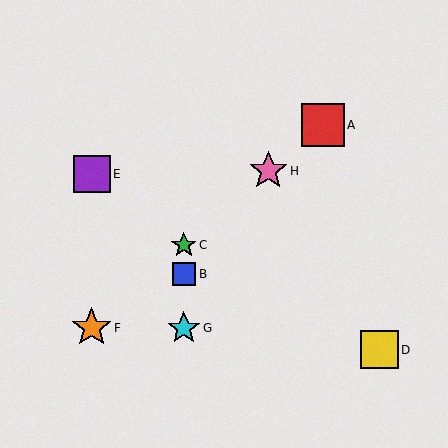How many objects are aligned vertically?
3 objects (B, C, G) are aligned vertically.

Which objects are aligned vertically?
Objects B, C, G are aligned vertically.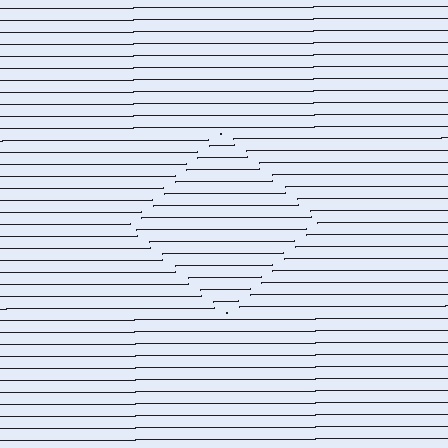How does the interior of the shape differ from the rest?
The interior of the shape contains the same grating, shifted by half a period — the contour is defined by the phase discontinuity where line-ends from the inner and outer gratings abut.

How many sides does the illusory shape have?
4 sides — the line-ends trace a square.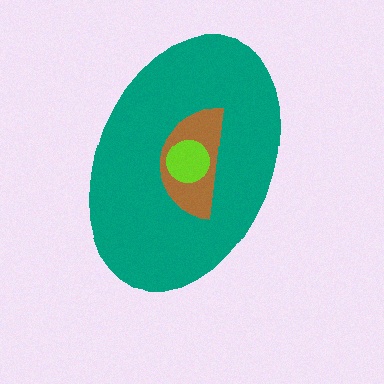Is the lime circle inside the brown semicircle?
Yes.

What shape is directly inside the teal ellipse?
The brown semicircle.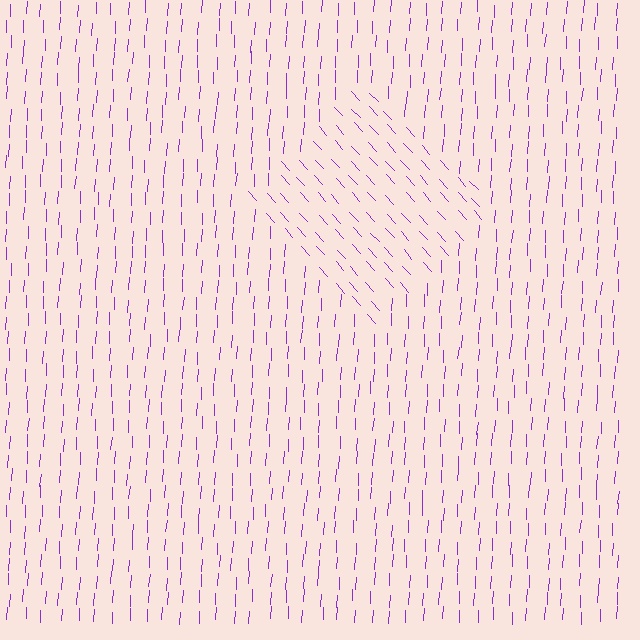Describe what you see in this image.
The image is filled with small purple line segments. A diamond region in the image has lines oriented differently from the surrounding lines, creating a visible texture boundary.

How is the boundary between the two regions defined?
The boundary is defined purely by a change in line orientation (approximately 45 degrees difference). All lines are the same color and thickness.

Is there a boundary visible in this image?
Yes, there is a texture boundary formed by a change in line orientation.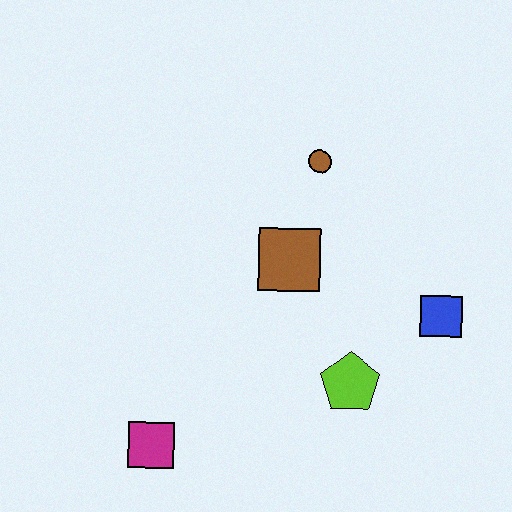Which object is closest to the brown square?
The brown circle is closest to the brown square.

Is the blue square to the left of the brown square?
No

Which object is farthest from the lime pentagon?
The brown circle is farthest from the lime pentagon.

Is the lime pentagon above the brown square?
No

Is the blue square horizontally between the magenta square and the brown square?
No